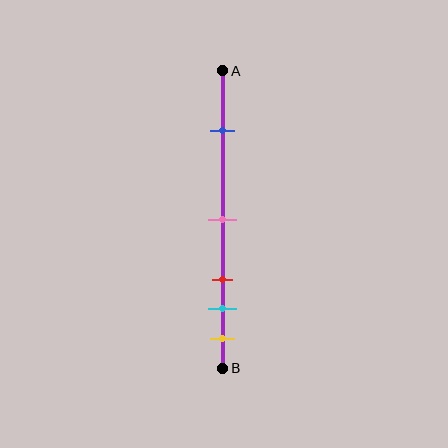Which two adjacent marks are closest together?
The cyan and yellow marks are the closest adjacent pair.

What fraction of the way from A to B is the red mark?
The red mark is approximately 70% (0.7) of the way from A to B.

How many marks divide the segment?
There are 5 marks dividing the segment.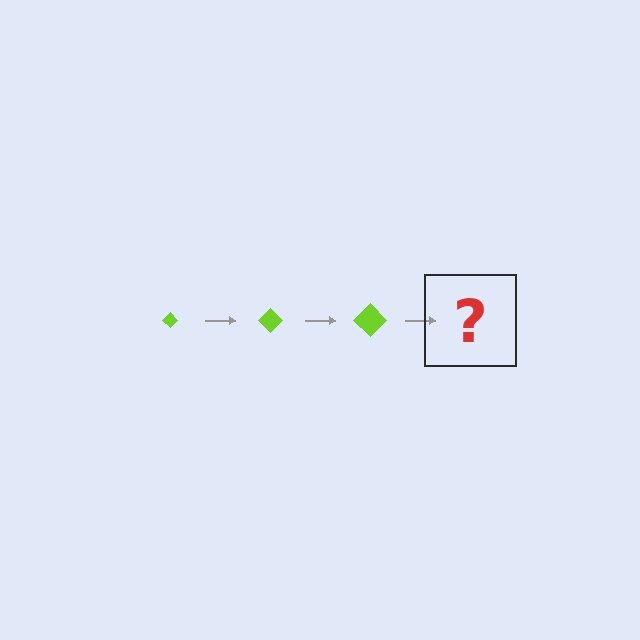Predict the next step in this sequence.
The next step is a lime diamond, larger than the previous one.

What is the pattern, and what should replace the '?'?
The pattern is that the diamond gets progressively larger each step. The '?' should be a lime diamond, larger than the previous one.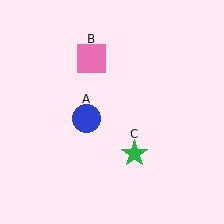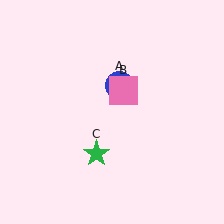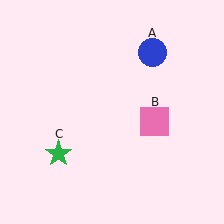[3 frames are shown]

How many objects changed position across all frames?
3 objects changed position: blue circle (object A), pink square (object B), green star (object C).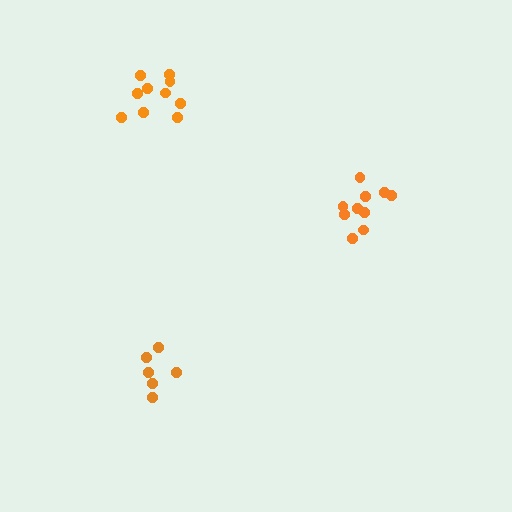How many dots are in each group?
Group 1: 6 dots, Group 2: 10 dots, Group 3: 10 dots (26 total).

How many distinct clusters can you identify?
There are 3 distinct clusters.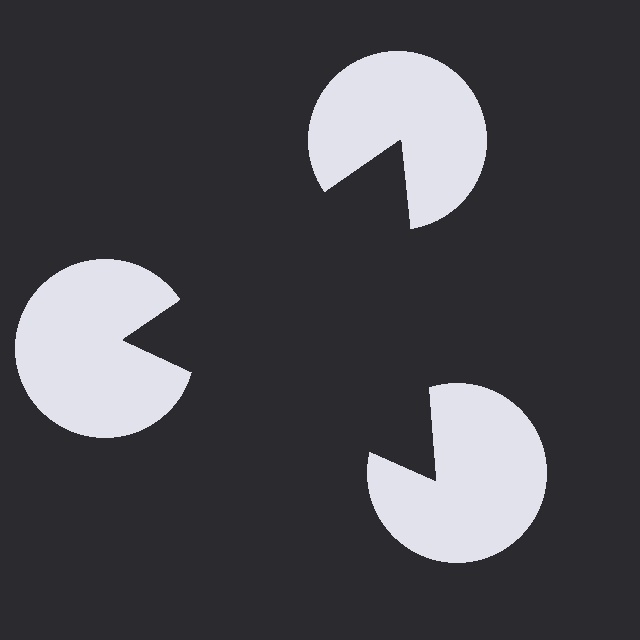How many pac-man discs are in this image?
There are 3 — one at each vertex of the illusory triangle.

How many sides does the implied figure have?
3 sides.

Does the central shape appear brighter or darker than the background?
It typically appears slightly darker than the background, even though no actual brightness change is drawn.